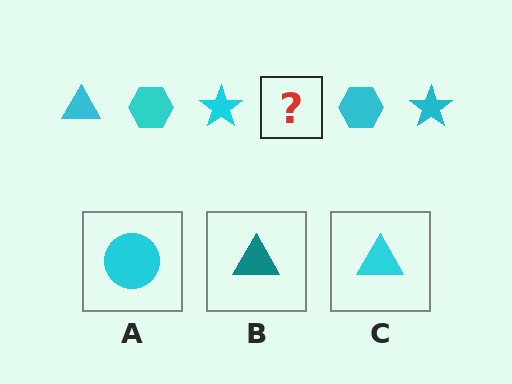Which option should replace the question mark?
Option C.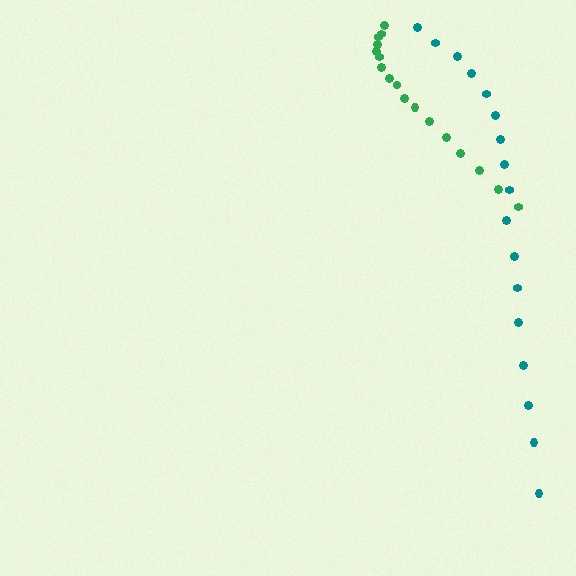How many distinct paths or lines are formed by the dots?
There are 2 distinct paths.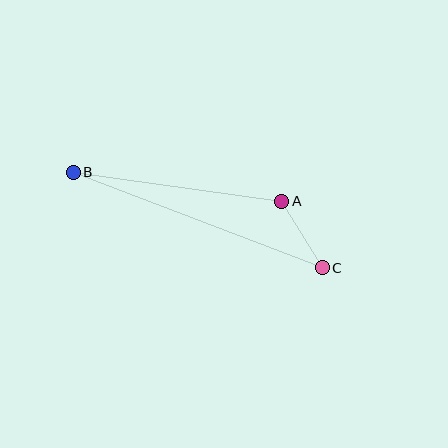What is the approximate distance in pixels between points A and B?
The distance between A and B is approximately 211 pixels.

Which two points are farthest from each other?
Points B and C are farthest from each other.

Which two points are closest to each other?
Points A and C are closest to each other.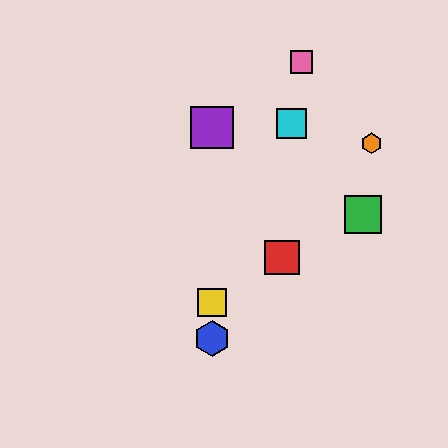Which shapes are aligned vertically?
The blue hexagon, the yellow square, the purple square are aligned vertically.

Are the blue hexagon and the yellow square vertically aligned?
Yes, both are at x≈212.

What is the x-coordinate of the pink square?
The pink square is at x≈301.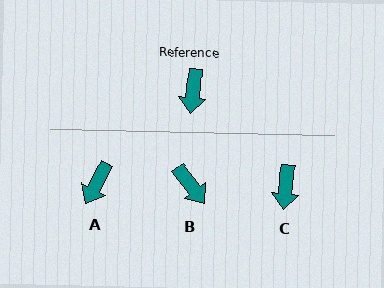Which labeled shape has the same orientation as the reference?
C.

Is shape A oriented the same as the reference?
No, it is off by about 23 degrees.